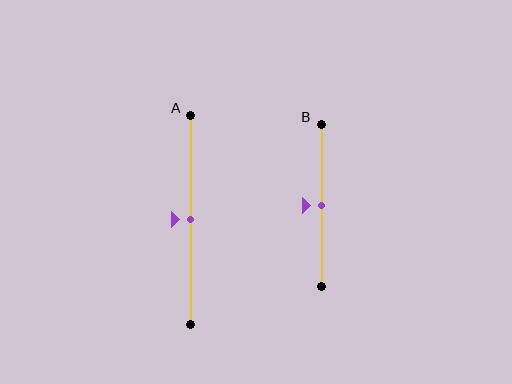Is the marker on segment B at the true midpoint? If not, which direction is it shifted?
Yes, the marker on segment B is at the true midpoint.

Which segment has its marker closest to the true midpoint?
Segment A has its marker closest to the true midpoint.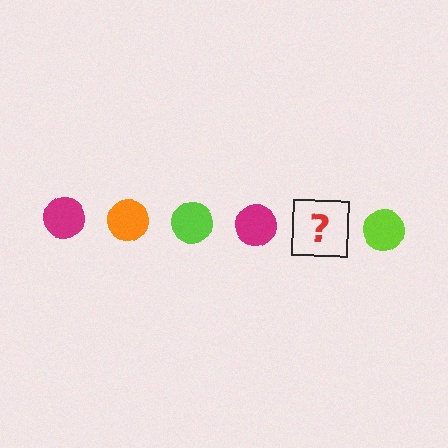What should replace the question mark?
The question mark should be replaced with an orange circle.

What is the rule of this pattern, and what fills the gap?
The rule is that the pattern cycles through magenta, orange, lime circles. The gap should be filled with an orange circle.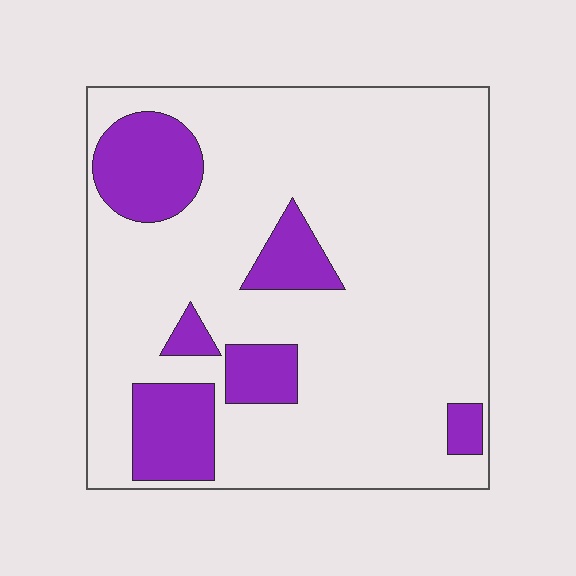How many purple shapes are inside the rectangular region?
6.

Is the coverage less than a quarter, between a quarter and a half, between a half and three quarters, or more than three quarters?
Less than a quarter.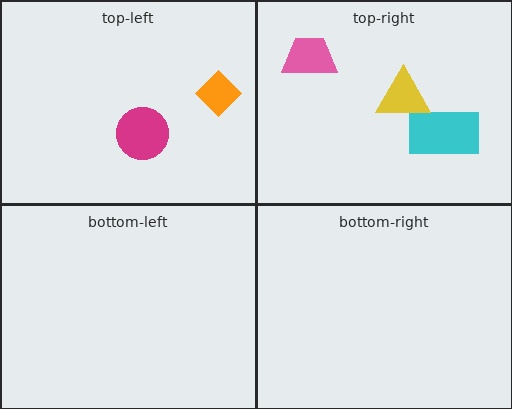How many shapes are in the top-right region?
3.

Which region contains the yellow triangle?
The top-right region.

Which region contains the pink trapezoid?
The top-right region.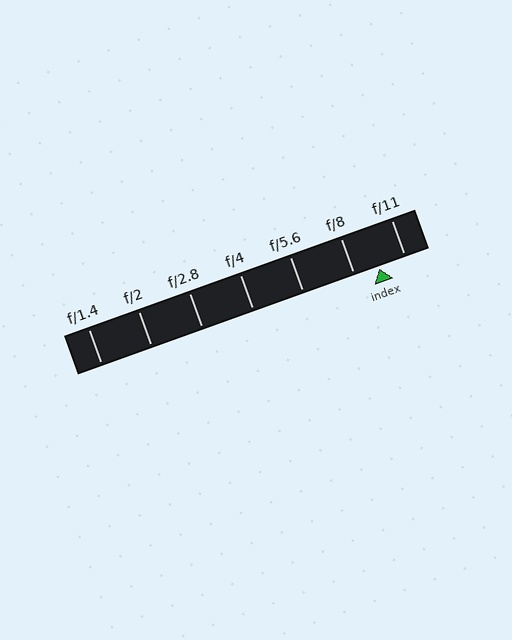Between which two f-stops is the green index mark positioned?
The index mark is between f/8 and f/11.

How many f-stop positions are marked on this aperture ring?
There are 7 f-stop positions marked.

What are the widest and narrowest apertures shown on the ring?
The widest aperture shown is f/1.4 and the narrowest is f/11.